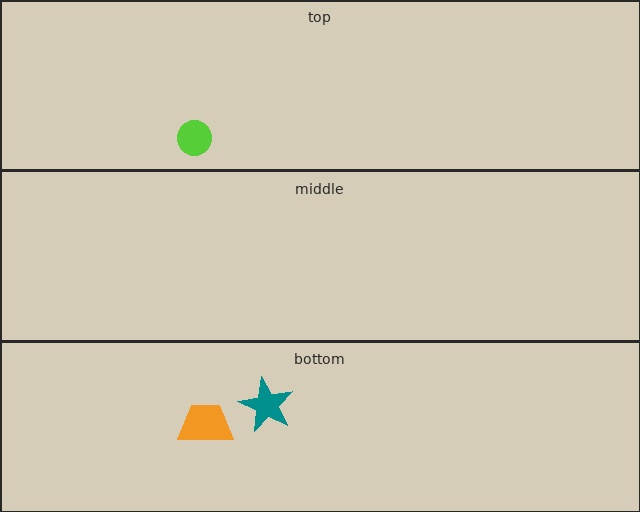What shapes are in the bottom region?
The orange trapezoid, the teal star.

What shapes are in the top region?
The lime circle.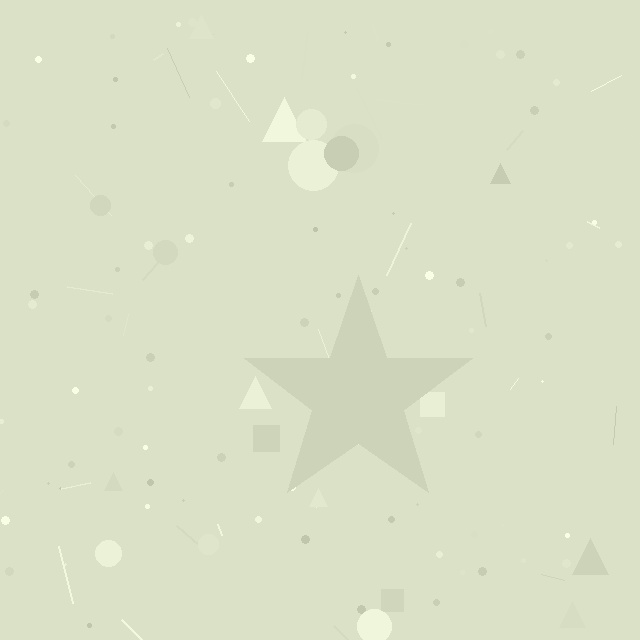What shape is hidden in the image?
A star is hidden in the image.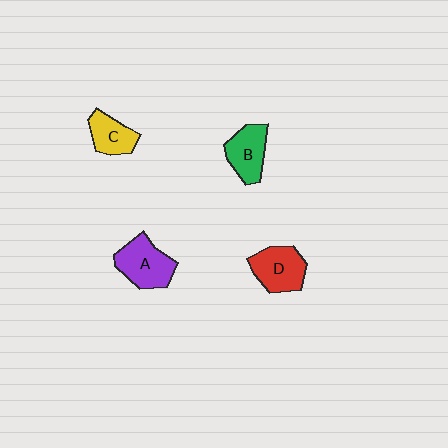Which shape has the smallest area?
Shape C (yellow).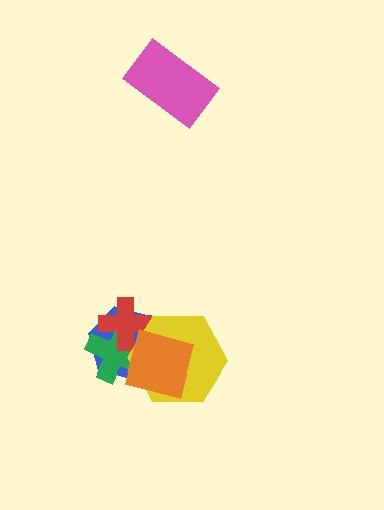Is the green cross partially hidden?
Yes, it is partially covered by another shape.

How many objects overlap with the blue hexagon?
4 objects overlap with the blue hexagon.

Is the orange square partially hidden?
No, no other shape covers it.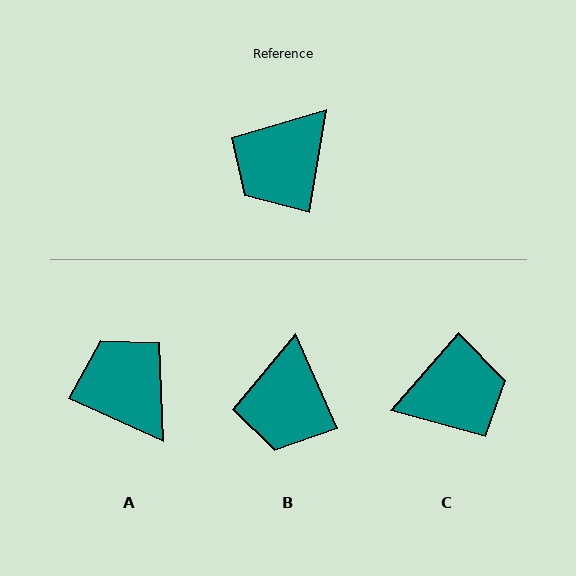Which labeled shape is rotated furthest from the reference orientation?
C, about 148 degrees away.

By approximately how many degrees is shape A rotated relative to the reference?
Approximately 104 degrees clockwise.